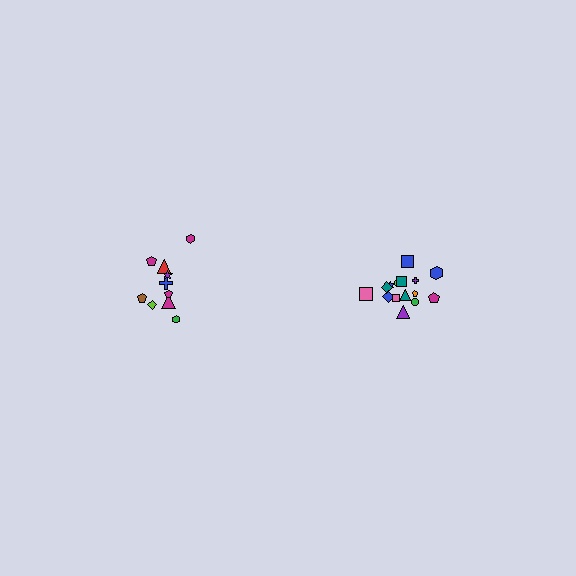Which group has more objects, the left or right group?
The right group.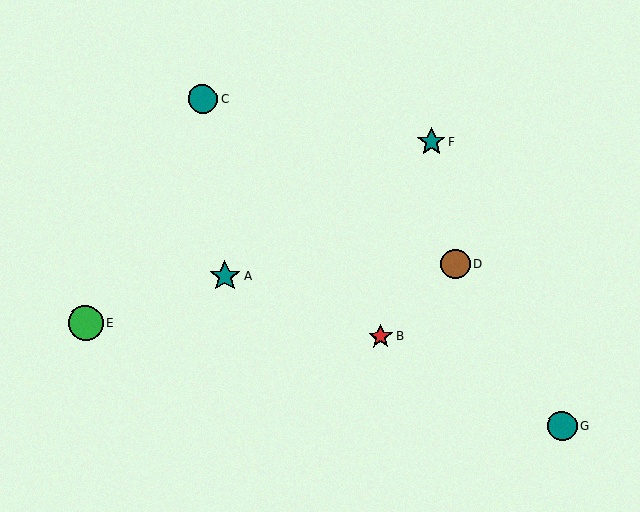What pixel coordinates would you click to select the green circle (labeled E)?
Click at (85, 323) to select the green circle E.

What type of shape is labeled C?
Shape C is a teal circle.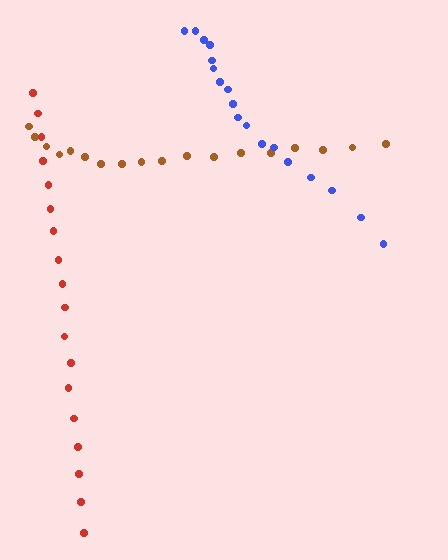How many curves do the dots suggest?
There are 3 distinct paths.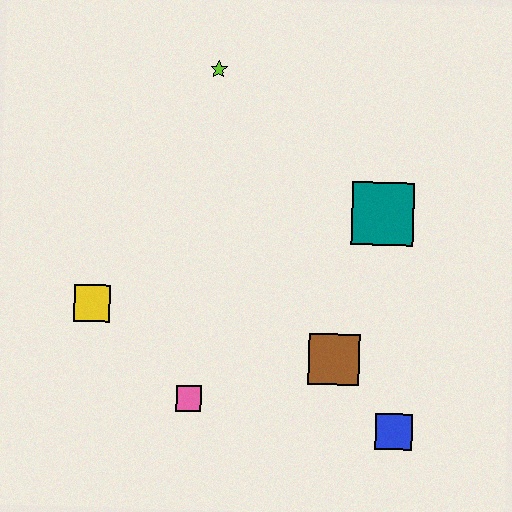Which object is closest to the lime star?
The teal square is closest to the lime star.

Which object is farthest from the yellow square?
The blue square is farthest from the yellow square.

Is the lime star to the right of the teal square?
No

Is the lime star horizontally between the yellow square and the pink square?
No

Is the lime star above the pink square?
Yes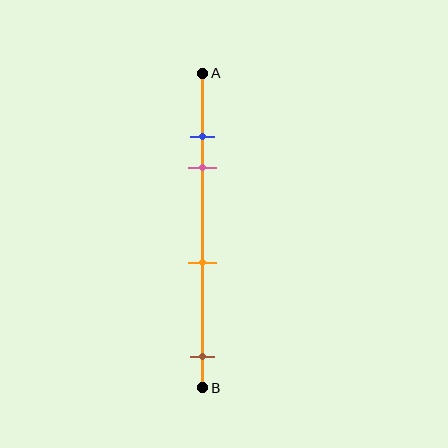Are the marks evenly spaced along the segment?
No, the marks are not evenly spaced.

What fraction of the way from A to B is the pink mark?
The pink mark is approximately 30% (0.3) of the way from A to B.